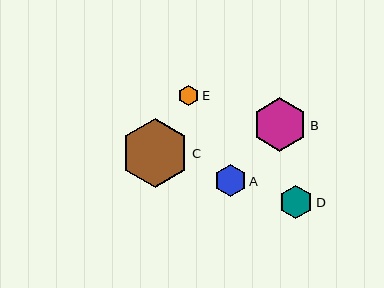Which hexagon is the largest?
Hexagon C is the largest with a size of approximately 69 pixels.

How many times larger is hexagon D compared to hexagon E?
Hexagon D is approximately 1.7 times the size of hexagon E.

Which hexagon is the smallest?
Hexagon E is the smallest with a size of approximately 20 pixels.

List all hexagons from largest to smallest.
From largest to smallest: C, B, D, A, E.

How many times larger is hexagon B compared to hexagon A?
Hexagon B is approximately 1.7 times the size of hexagon A.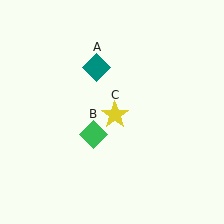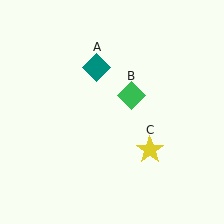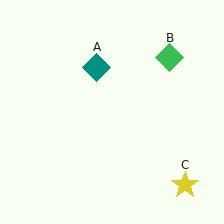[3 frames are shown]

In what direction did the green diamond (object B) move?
The green diamond (object B) moved up and to the right.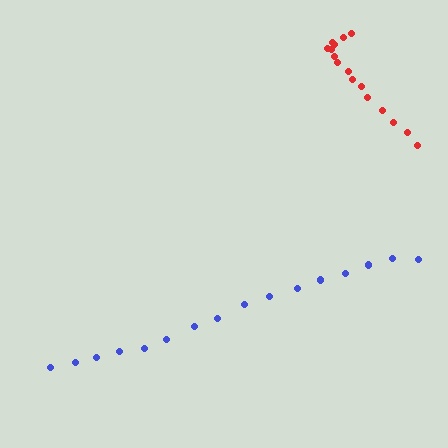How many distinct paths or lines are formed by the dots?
There are 2 distinct paths.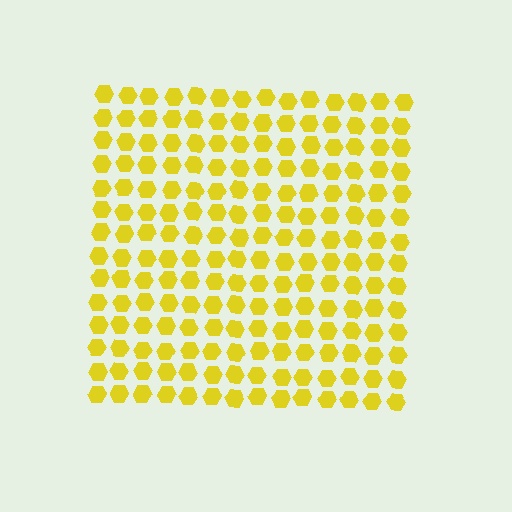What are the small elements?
The small elements are hexagons.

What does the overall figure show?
The overall figure shows a square.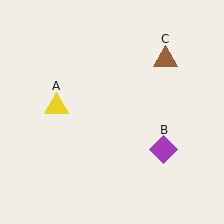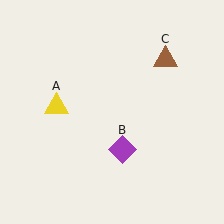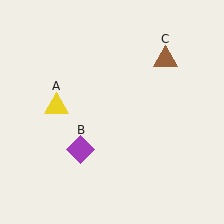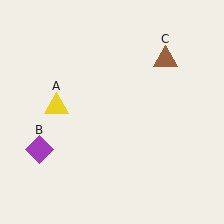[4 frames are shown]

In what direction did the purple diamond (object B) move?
The purple diamond (object B) moved left.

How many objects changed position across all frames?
1 object changed position: purple diamond (object B).